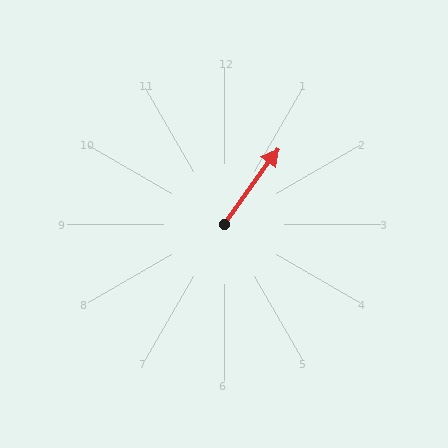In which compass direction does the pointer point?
Northeast.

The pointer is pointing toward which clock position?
Roughly 1 o'clock.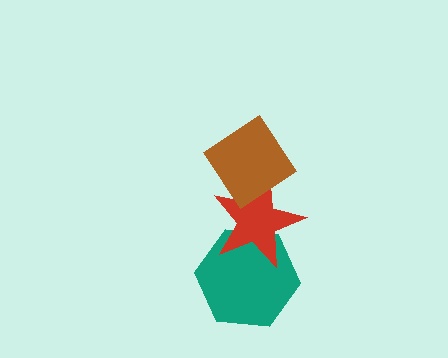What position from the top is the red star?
The red star is 2nd from the top.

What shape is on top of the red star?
The brown diamond is on top of the red star.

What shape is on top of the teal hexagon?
The red star is on top of the teal hexagon.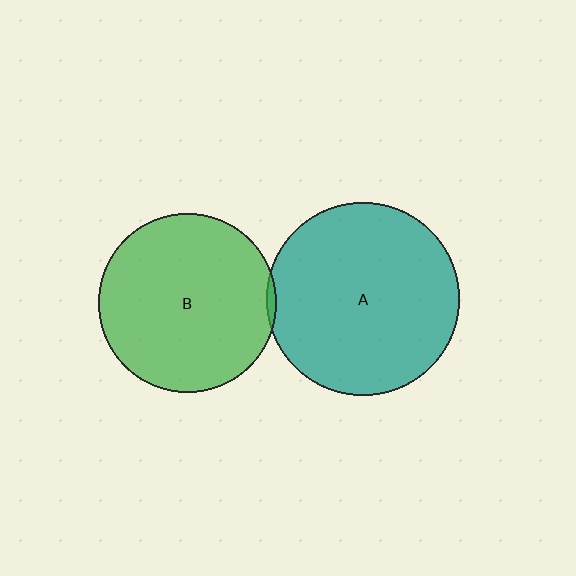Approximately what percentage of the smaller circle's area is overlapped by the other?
Approximately 5%.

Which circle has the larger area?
Circle A (teal).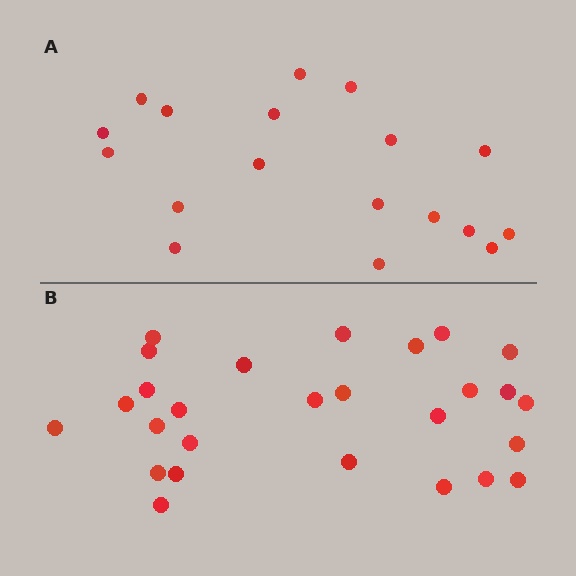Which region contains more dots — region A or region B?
Region B (the bottom region) has more dots.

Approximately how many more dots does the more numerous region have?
Region B has roughly 8 or so more dots than region A.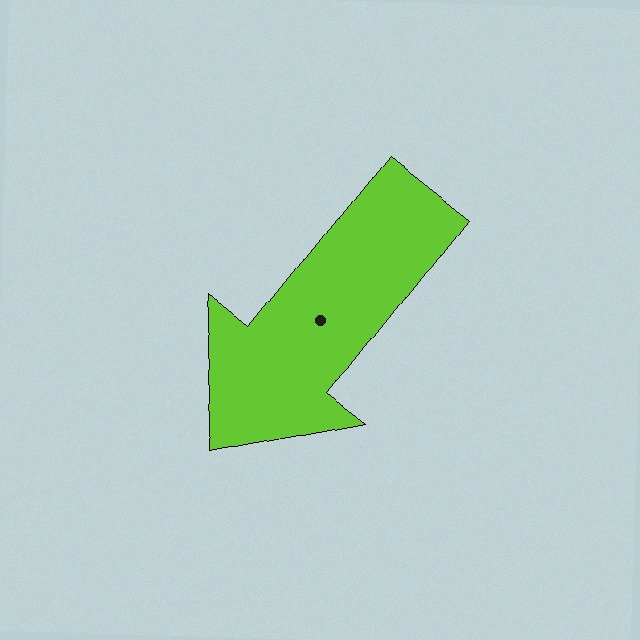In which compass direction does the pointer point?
Southwest.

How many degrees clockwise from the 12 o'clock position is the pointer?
Approximately 218 degrees.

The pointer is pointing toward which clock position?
Roughly 7 o'clock.